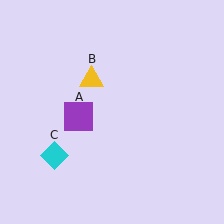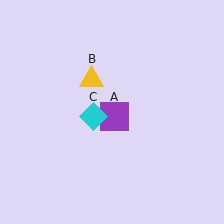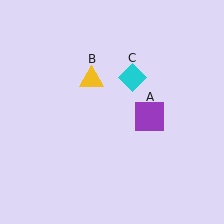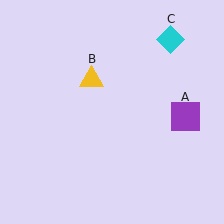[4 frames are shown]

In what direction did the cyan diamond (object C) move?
The cyan diamond (object C) moved up and to the right.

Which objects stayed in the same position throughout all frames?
Yellow triangle (object B) remained stationary.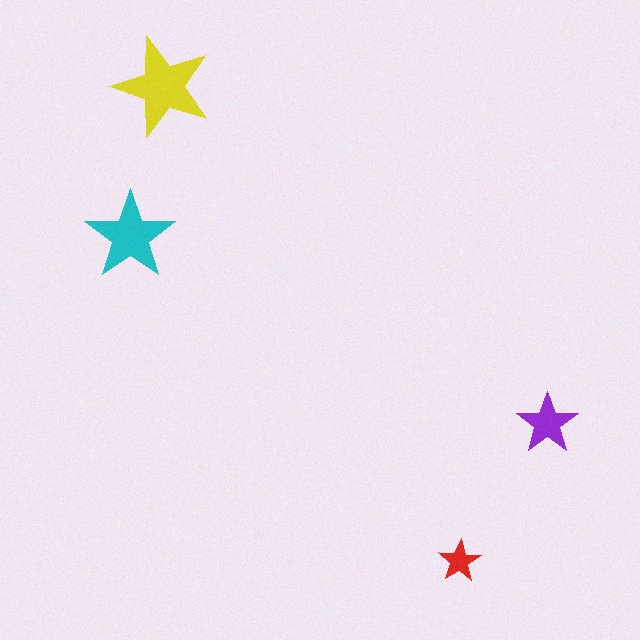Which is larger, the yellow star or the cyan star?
The yellow one.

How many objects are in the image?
There are 4 objects in the image.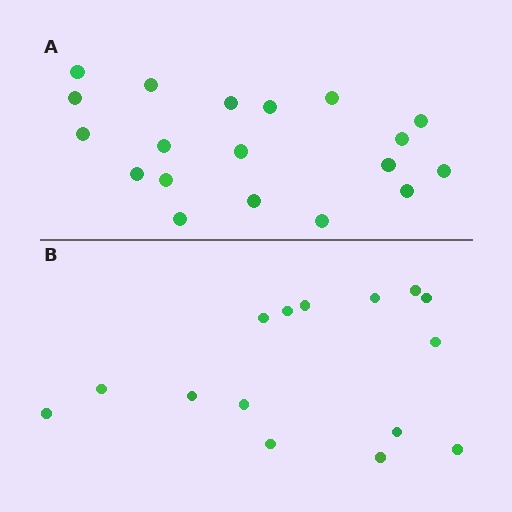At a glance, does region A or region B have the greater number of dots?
Region A (the top region) has more dots.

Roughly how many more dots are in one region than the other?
Region A has about 4 more dots than region B.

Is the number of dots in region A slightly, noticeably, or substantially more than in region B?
Region A has noticeably more, but not dramatically so. The ratio is roughly 1.3 to 1.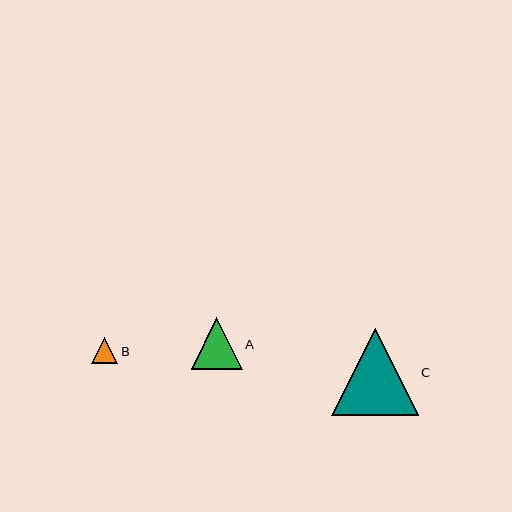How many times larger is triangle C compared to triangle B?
Triangle C is approximately 3.3 times the size of triangle B.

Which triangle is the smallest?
Triangle B is the smallest with a size of approximately 26 pixels.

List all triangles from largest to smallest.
From largest to smallest: C, A, B.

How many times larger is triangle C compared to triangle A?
Triangle C is approximately 1.7 times the size of triangle A.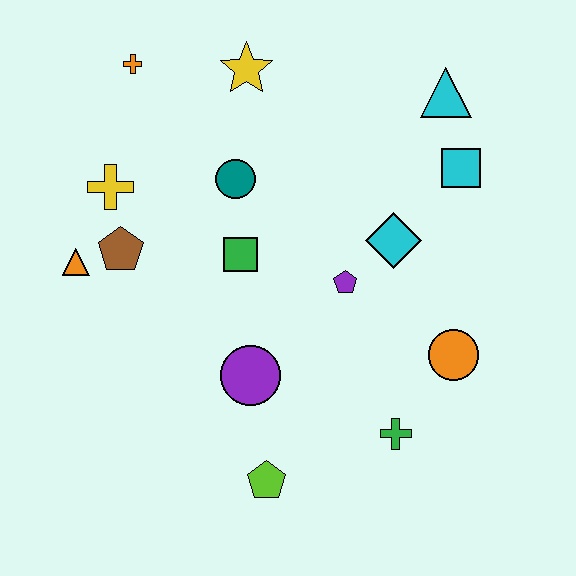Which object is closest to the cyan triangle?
The cyan square is closest to the cyan triangle.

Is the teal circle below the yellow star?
Yes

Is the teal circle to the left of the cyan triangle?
Yes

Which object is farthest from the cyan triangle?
The lime pentagon is farthest from the cyan triangle.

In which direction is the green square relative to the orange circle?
The green square is to the left of the orange circle.